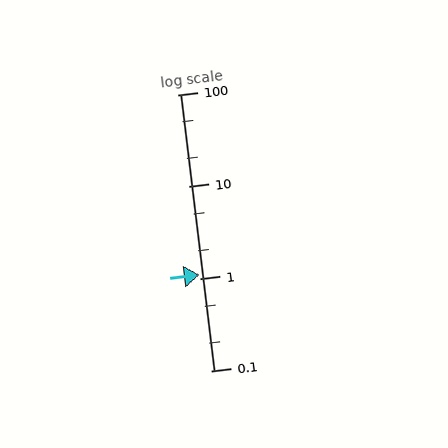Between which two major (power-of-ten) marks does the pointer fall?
The pointer is between 1 and 10.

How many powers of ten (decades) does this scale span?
The scale spans 3 decades, from 0.1 to 100.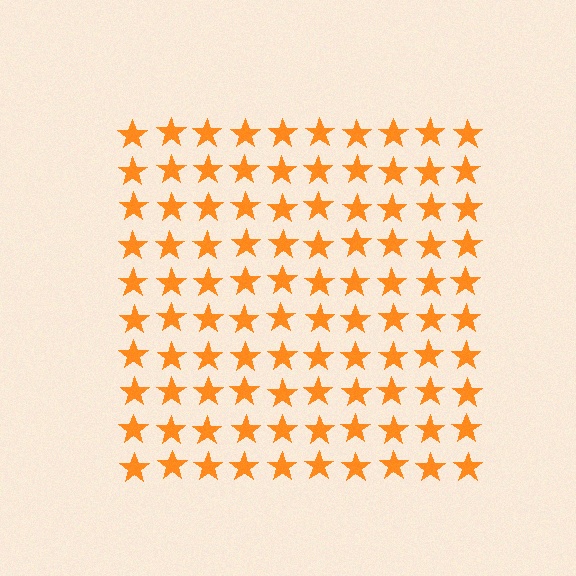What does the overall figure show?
The overall figure shows a square.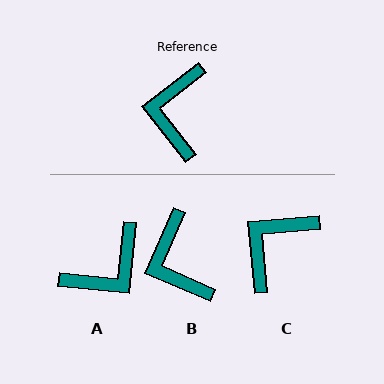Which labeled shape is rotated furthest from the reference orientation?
A, about 136 degrees away.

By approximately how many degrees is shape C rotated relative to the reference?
Approximately 33 degrees clockwise.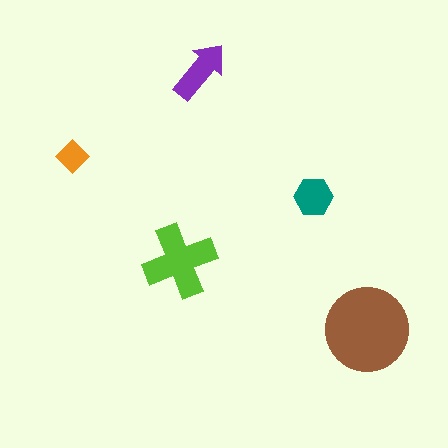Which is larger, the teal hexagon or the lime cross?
The lime cross.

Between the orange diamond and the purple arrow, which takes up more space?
The purple arrow.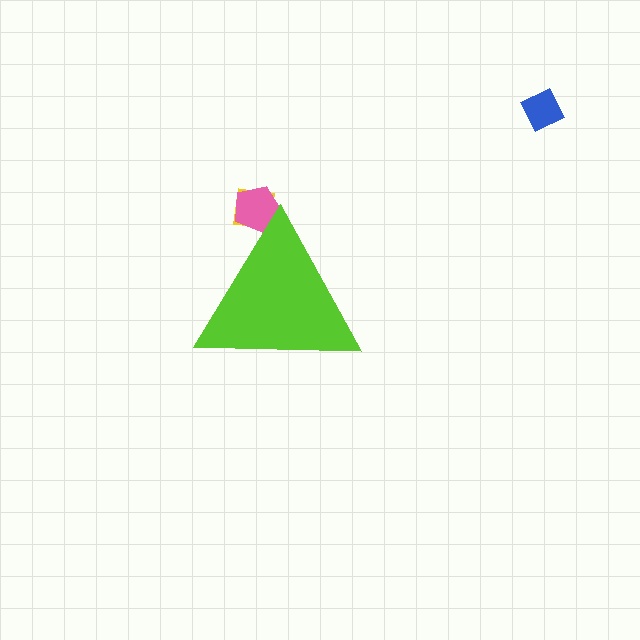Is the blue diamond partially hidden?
No, the blue diamond is fully visible.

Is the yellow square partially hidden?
Yes, the yellow square is partially hidden behind the lime triangle.